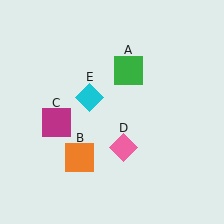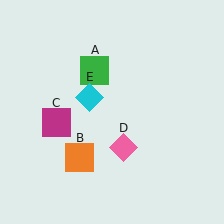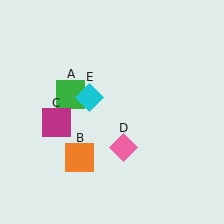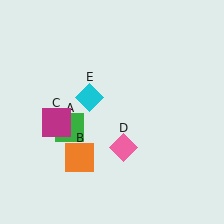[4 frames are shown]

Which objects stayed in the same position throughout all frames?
Orange square (object B) and magenta square (object C) and pink diamond (object D) and cyan diamond (object E) remained stationary.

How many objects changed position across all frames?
1 object changed position: green square (object A).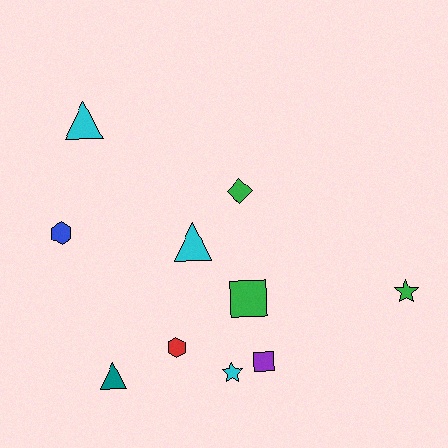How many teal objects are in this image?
There is 1 teal object.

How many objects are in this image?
There are 10 objects.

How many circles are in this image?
There are no circles.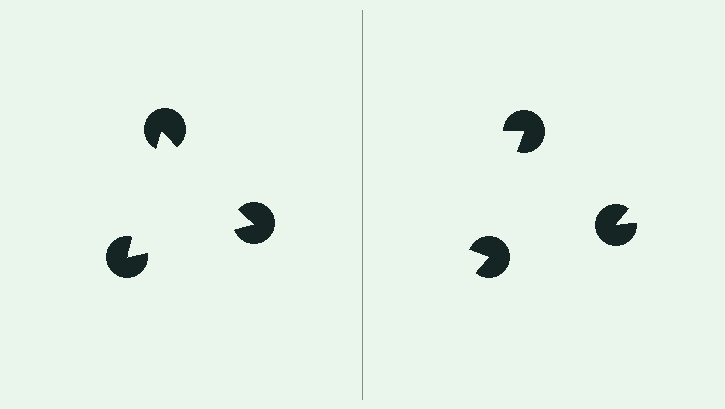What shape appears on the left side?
An illusory triangle.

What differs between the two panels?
The pac-man discs are positioned identically on both sides; only the wedge orientations differ. On the left they align to a triangle; on the right they are misaligned.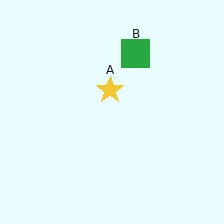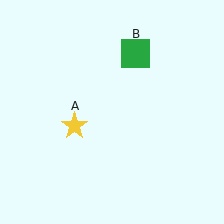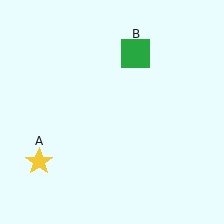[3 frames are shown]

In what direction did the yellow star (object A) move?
The yellow star (object A) moved down and to the left.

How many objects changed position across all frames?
1 object changed position: yellow star (object A).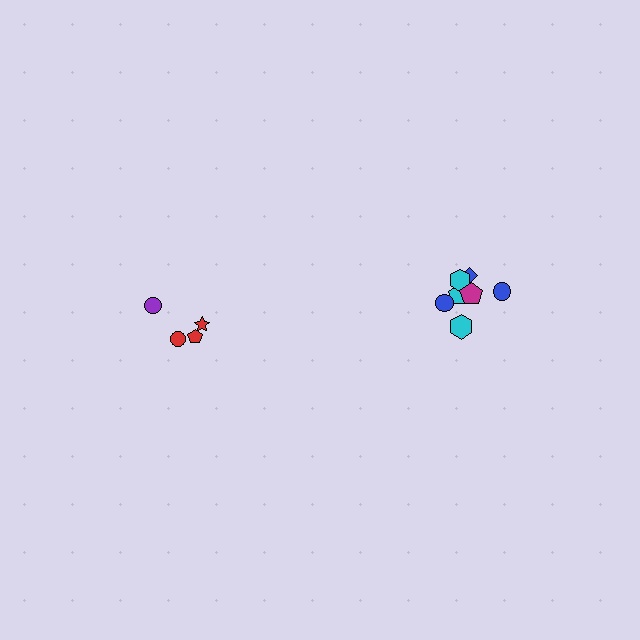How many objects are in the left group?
There are 4 objects.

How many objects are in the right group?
There are 7 objects.